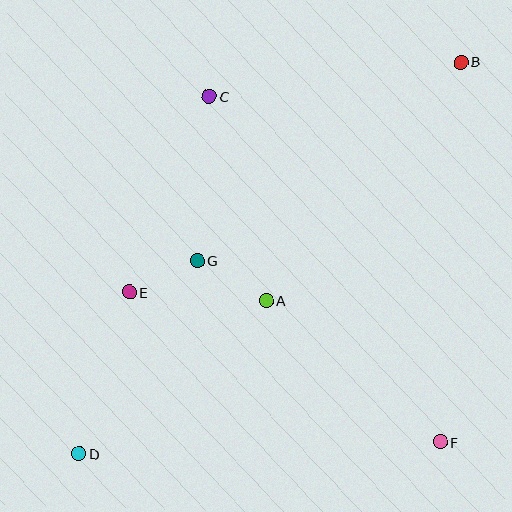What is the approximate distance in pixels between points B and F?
The distance between B and F is approximately 381 pixels.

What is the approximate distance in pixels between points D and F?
The distance between D and F is approximately 361 pixels.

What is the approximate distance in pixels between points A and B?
The distance between A and B is approximately 308 pixels.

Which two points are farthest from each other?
Points B and D are farthest from each other.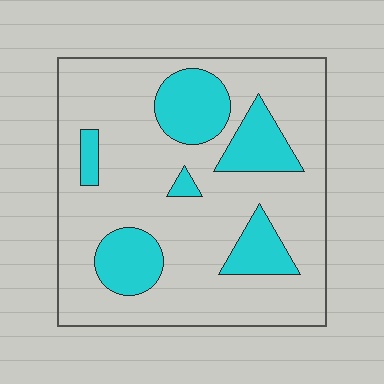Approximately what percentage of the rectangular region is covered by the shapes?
Approximately 25%.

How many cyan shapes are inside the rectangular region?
6.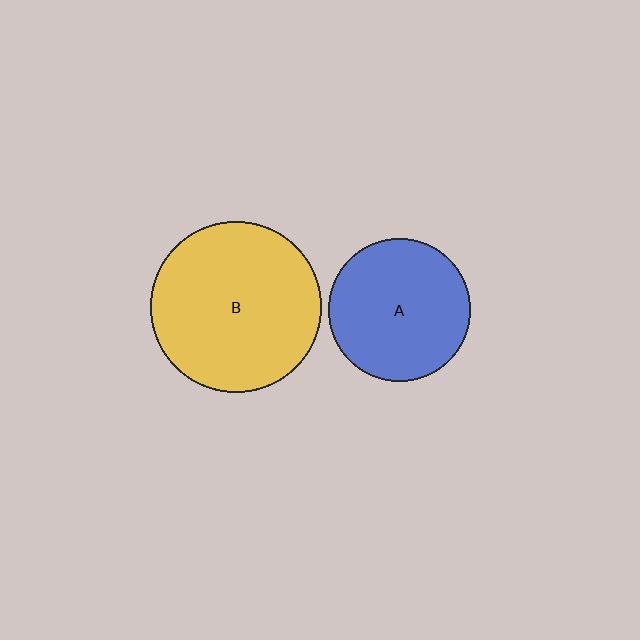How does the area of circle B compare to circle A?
Approximately 1.4 times.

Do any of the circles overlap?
No, none of the circles overlap.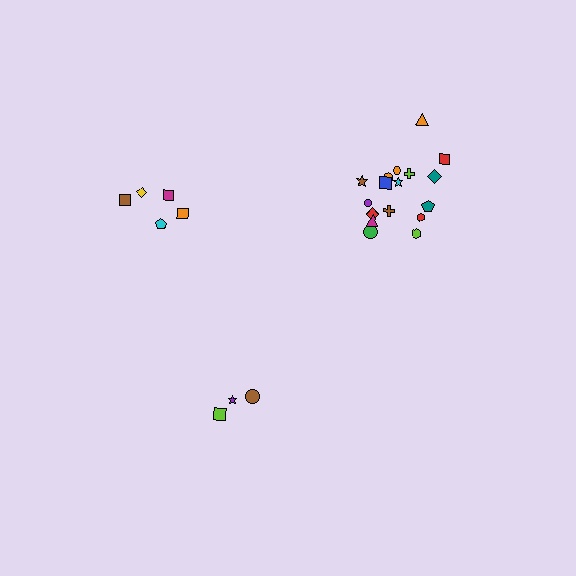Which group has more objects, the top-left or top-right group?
The top-right group.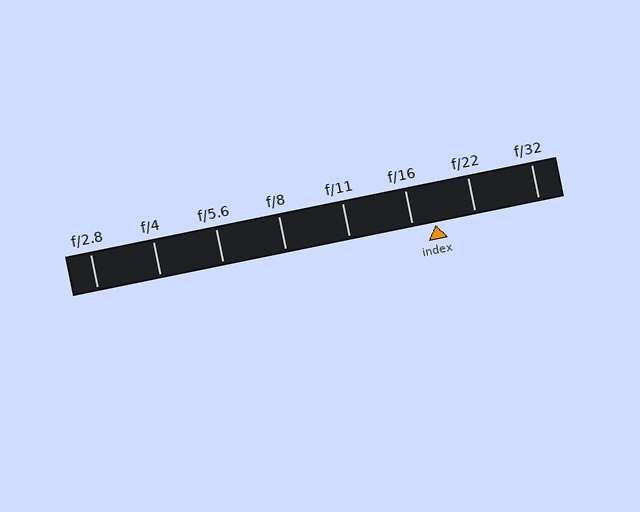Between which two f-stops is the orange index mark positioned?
The index mark is between f/16 and f/22.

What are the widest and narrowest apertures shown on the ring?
The widest aperture shown is f/2.8 and the narrowest is f/32.